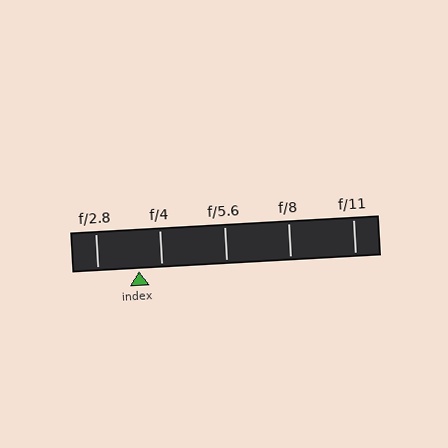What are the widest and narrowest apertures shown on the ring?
The widest aperture shown is f/2.8 and the narrowest is f/11.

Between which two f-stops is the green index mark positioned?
The index mark is between f/2.8 and f/4.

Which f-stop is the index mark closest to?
The index mark is closest to f/4.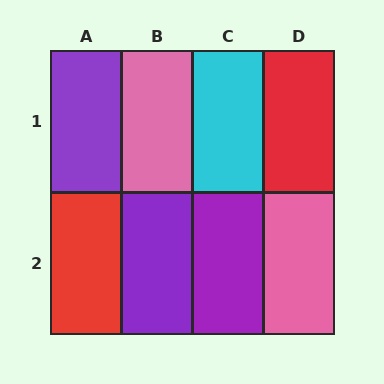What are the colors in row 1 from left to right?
Purple, pink, cyan, red.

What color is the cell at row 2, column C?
Purple.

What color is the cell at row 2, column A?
Red.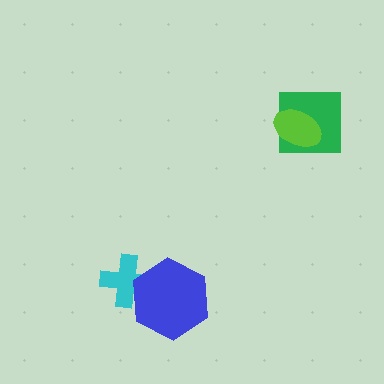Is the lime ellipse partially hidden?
No, no other shape covers it.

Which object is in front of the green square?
The lime ellipse is in front of the green square.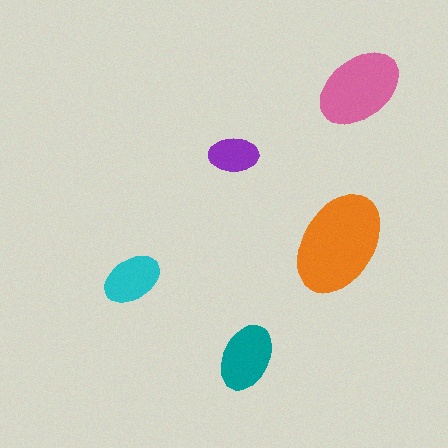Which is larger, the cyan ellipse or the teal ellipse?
The teal one.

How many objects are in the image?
There are 5 objects in the image.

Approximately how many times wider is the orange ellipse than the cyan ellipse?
About 2 times wider.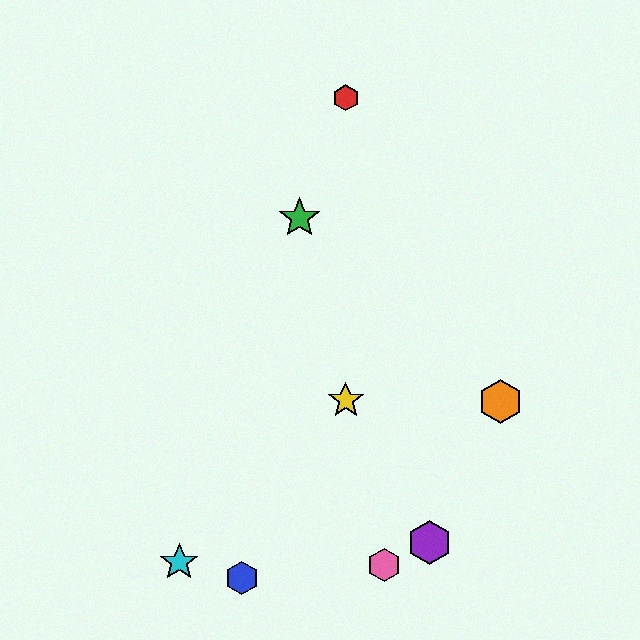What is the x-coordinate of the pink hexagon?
The pink hexagon is at x≈384.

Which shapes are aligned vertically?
The red hexagon, the yellow star are aligned vertically.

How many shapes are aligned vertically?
2 shapes (the red hexagon, the yellow star) are aligned vertically.